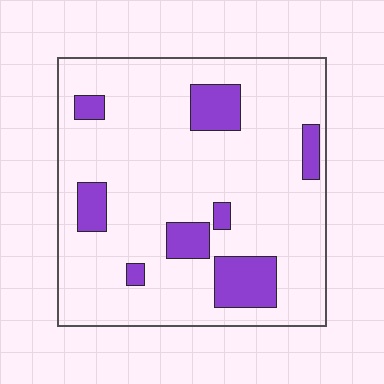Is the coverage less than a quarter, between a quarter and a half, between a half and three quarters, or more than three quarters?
Less than a quarter.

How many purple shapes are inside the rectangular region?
8.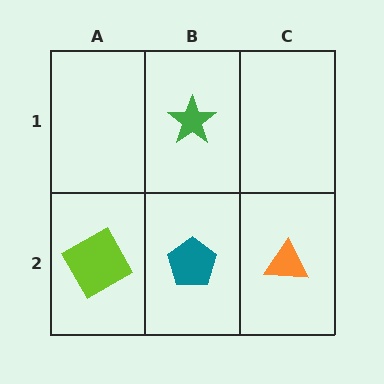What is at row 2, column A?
A lime square.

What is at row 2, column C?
An orange triangle.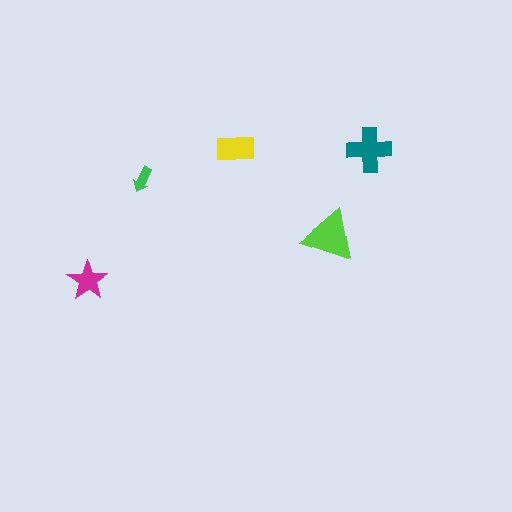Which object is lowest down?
The magenta star is bottommost.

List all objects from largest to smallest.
The lime triangle, the teal cross, the yellow rectangle, the magenta star, the green arrow.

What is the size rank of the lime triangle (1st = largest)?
1st.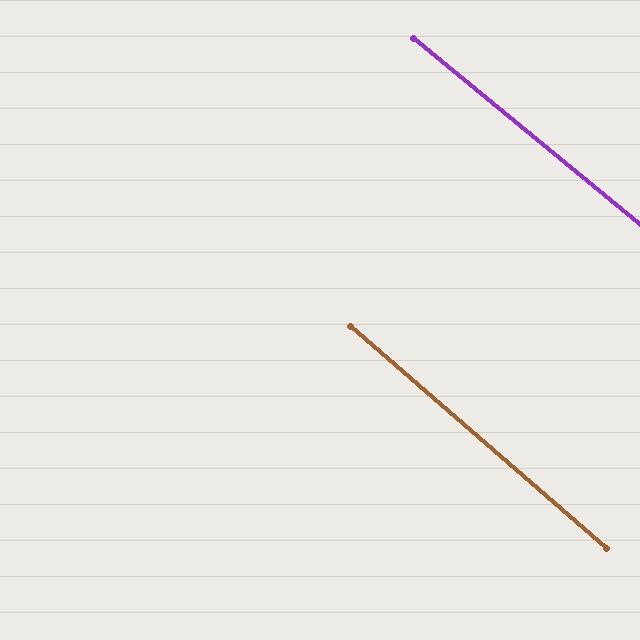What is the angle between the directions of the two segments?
Approximately 1 degree.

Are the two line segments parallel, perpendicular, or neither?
Parallel — their directions differ by only 1.4°.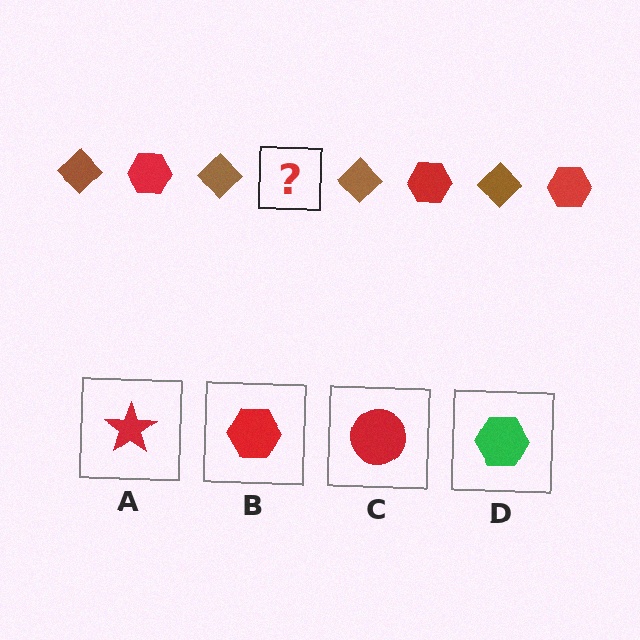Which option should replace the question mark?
Option B.